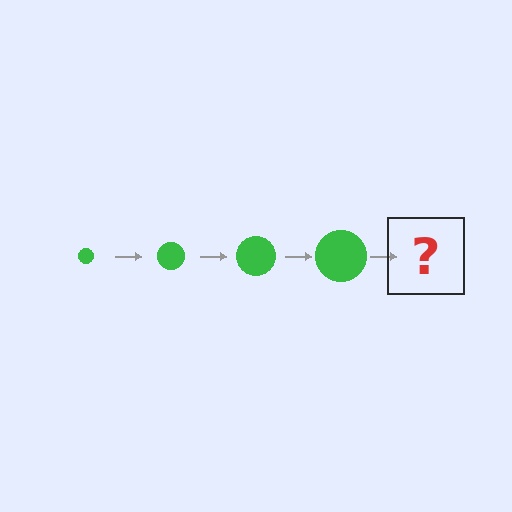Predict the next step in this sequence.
The next step is a green circle, larger than the previous one.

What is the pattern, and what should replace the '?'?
The pattern is that the circle gets progressively larger each step. The '?' should be a green circle, larger than the previous one.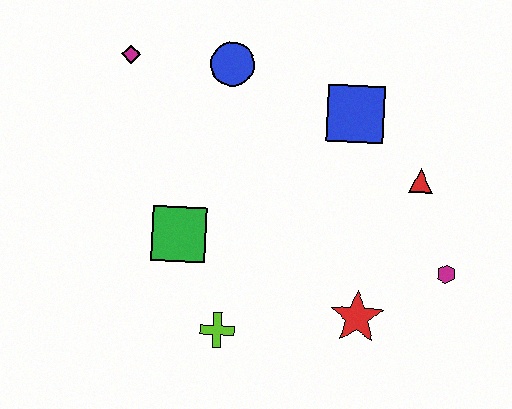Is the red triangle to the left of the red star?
No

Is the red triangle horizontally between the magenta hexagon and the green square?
Yes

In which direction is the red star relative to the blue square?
The red star is below the blue square.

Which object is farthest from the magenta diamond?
The magenta hexagon is farthest from the magenta diamond.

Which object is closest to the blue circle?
The magenta diamond is closest to the blue circle.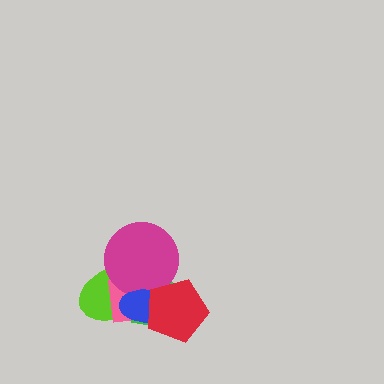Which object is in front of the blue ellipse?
The red pentagon is in front of the blue ellipse.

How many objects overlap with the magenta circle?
5 objects overlap with the magenta circle.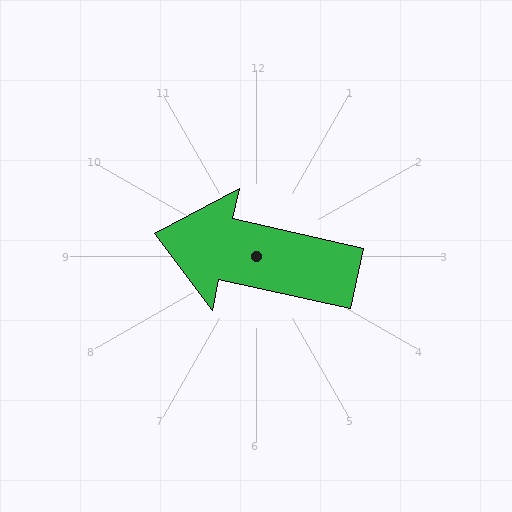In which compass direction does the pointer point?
West.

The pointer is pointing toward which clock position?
Roughly 9 o'clock.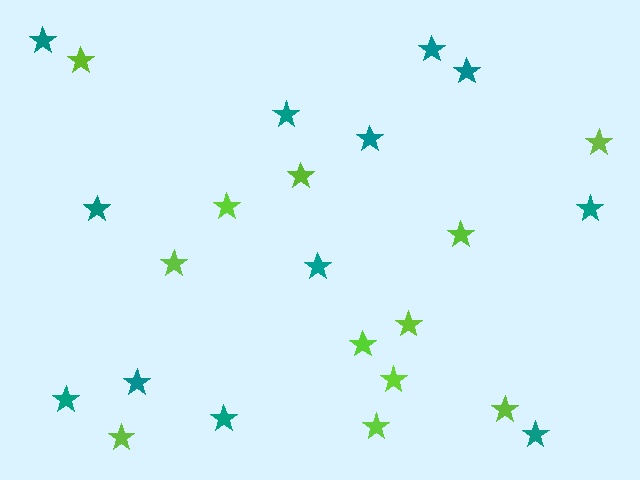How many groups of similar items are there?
There are 2 groups: one group of teal stars (12) and one group of lime stars (12).